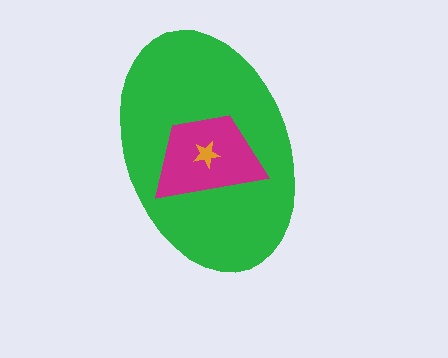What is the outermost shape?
The green ellipse.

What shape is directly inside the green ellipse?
The magenta trapezoid.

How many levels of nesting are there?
3.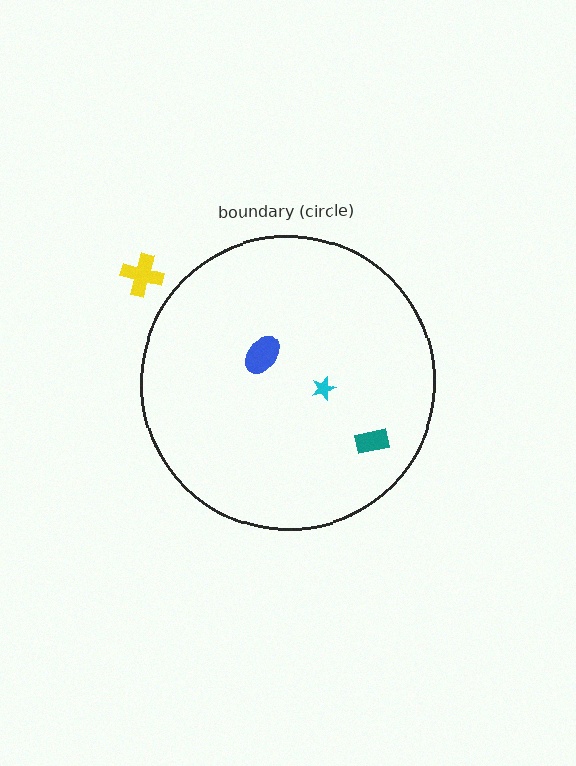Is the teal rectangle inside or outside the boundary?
Inside.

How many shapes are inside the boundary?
3 inside, 1 outside.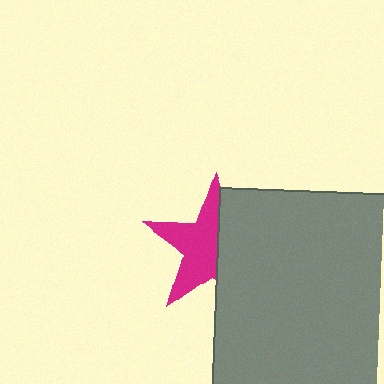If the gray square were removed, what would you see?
You would see the complete magenta star.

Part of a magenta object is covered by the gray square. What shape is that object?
It is a star.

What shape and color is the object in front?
The object in front is a gray square.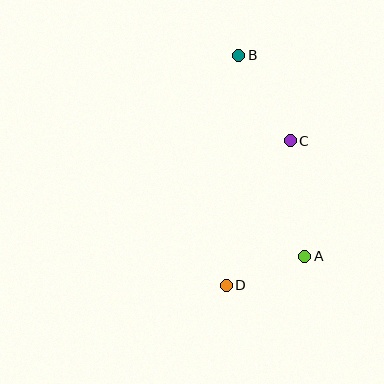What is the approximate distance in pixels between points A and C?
The distance between A and C is approximately 116 pixels.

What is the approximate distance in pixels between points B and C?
The distance between B and C is approximately 100 pixels.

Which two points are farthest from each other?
Points B and D are farthest from each other.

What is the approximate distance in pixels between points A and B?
The distance between A and B is approximately 212 pixels.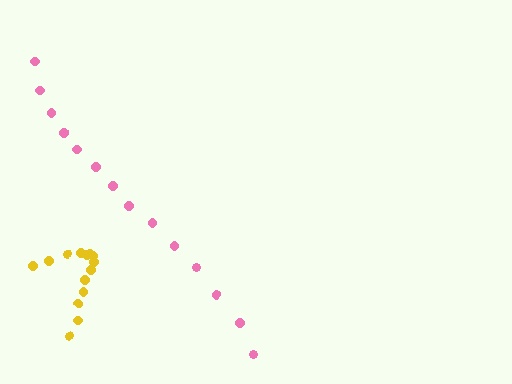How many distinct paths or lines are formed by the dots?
There are 2 distinct paths.